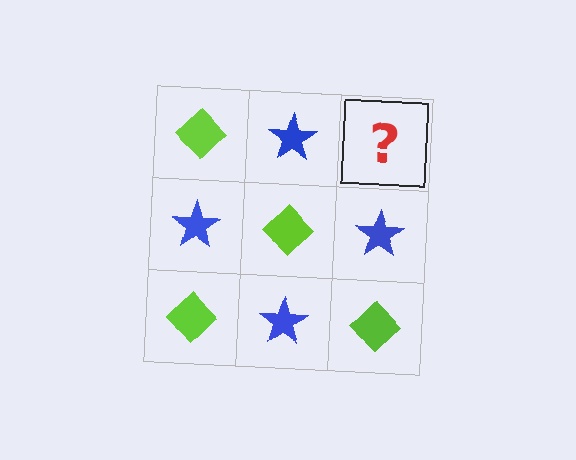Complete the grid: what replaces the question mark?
The question mark should be replaced with a lime diamond.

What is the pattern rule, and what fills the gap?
The rule is that it alternates lime diamond and blue star in a checkerboard pattern. The gap should be filled with a lime diamond.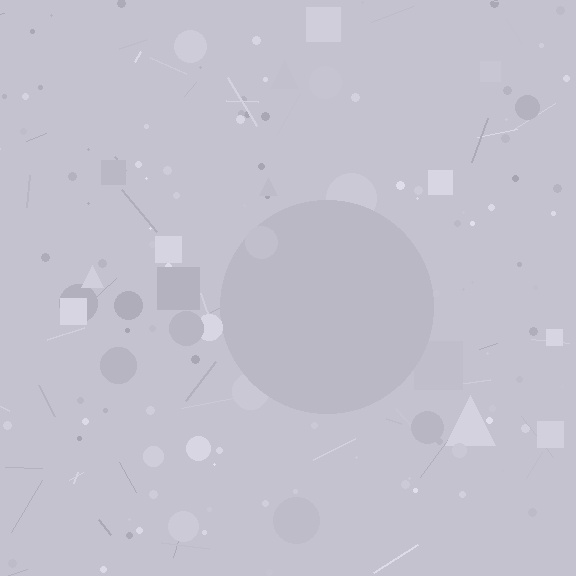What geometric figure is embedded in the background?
A circle is embedded in the background.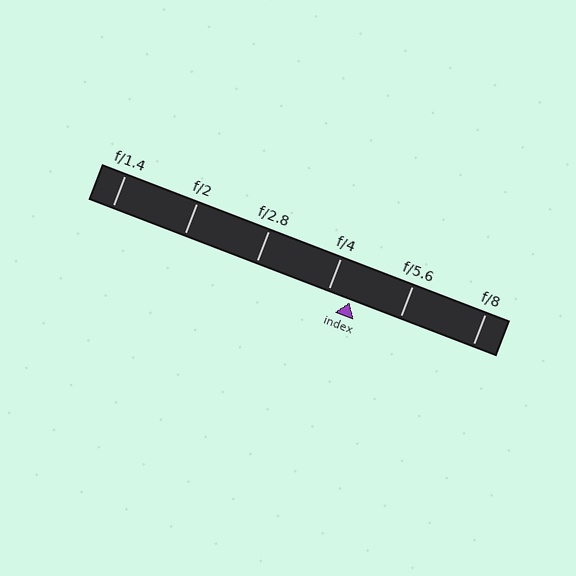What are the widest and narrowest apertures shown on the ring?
The widest aperture shown is f/1.4 and the narrowest is f/8.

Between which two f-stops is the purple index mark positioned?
The index mark is between f/4 and f/5.6.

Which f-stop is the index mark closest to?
The index mark is closest to f/4.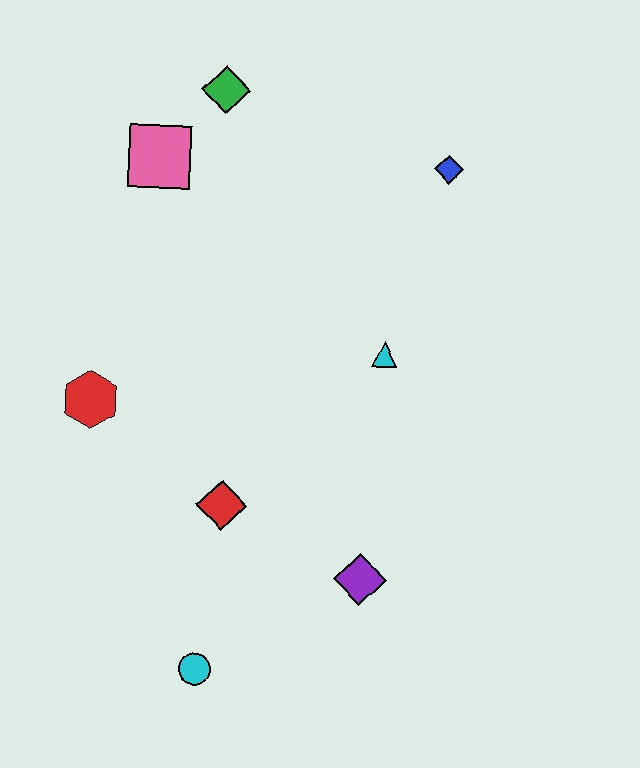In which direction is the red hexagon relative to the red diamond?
The red hexagon is to the left of the red diamond.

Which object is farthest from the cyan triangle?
The cyan circle is farthest from the cyan triangle.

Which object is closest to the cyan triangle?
The blue diamond is closest to the cyan triangle.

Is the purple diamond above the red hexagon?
No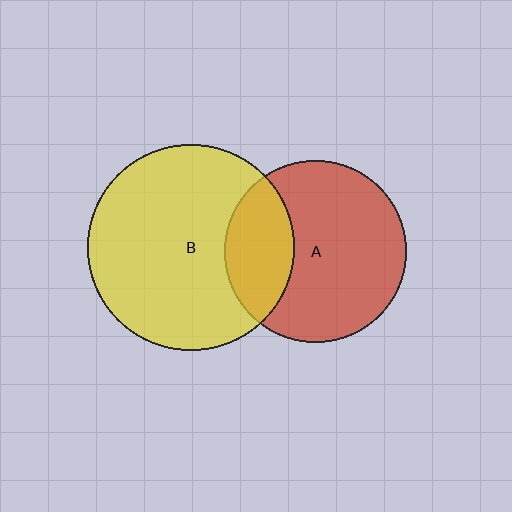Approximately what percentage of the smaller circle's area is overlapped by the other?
Approximately 30%.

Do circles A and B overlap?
Yes.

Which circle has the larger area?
Circle B (yellow).